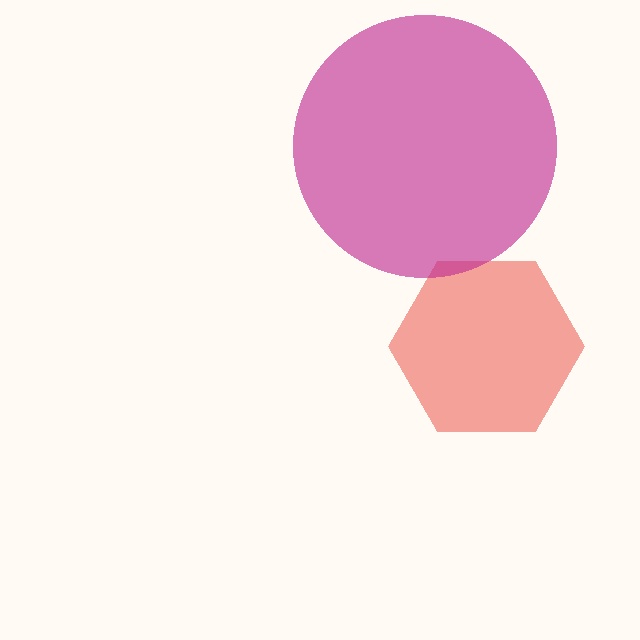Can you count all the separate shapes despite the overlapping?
Yes, there are 2 separate shapes.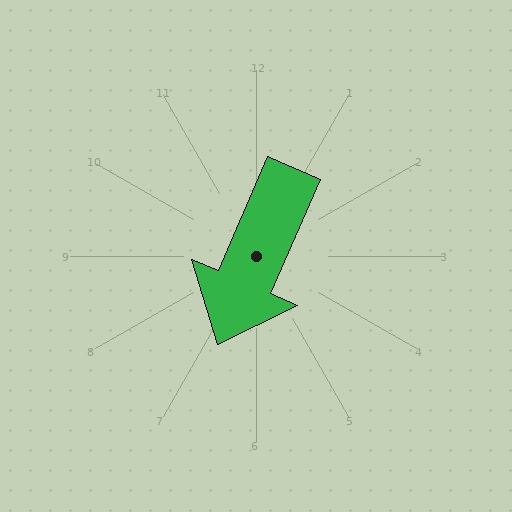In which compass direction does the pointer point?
Southwest.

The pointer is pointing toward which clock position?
Roughly 7 o'clock.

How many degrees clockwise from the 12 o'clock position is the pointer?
Approximately 204 degrees.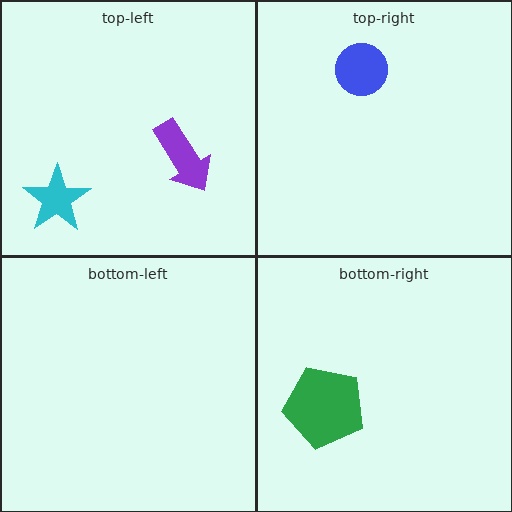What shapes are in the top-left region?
The cyan star, the purple arrow.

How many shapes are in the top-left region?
2.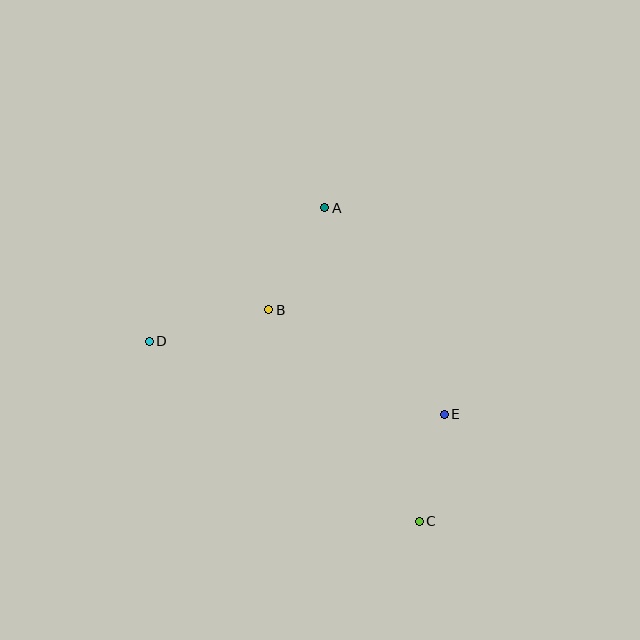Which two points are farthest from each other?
Points A and C are farthest from each other.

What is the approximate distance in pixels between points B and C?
The distance between B and C is approximately 260 pixels.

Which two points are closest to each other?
Points C and E are closest to each other.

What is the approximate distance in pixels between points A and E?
The distance between A and E is approximately 239 pixels.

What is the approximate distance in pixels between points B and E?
The distance between B and E is approximately 204 pixels.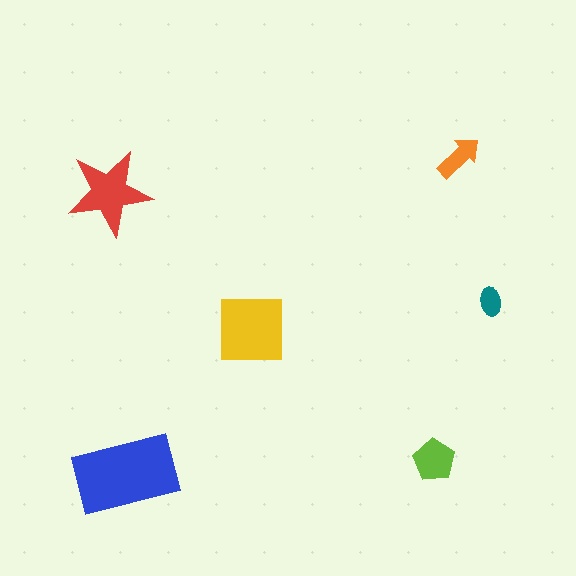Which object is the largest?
The blue rectangle.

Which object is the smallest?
The teal ellipse.